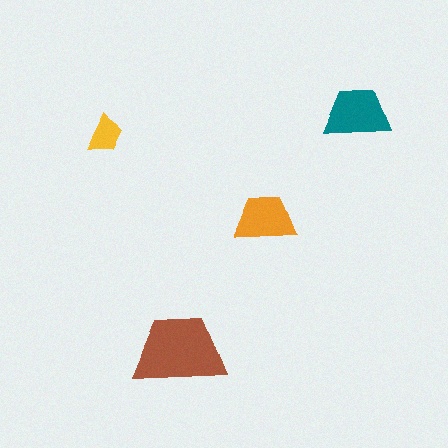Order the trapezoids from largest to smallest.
the brown one, the teal one, the orange one, the yellow one.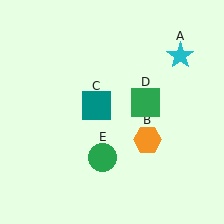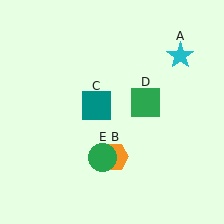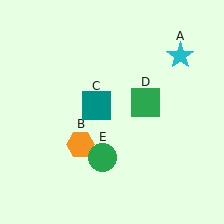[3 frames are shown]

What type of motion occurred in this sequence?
The orange hexagon (object B) rotated clockwise around the center of the scene.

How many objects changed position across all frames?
1 object changed position: orange hexagon (object B).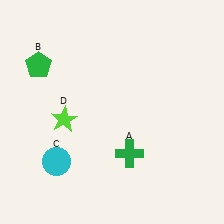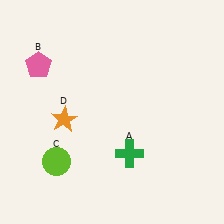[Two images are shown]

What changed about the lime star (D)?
In Image 1, D is lime. In Image 2, it changed to orange.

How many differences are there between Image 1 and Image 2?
There are 3 differences between the two images.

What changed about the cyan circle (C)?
In Image 1, C is cyan. In Image 2, it changed to lime.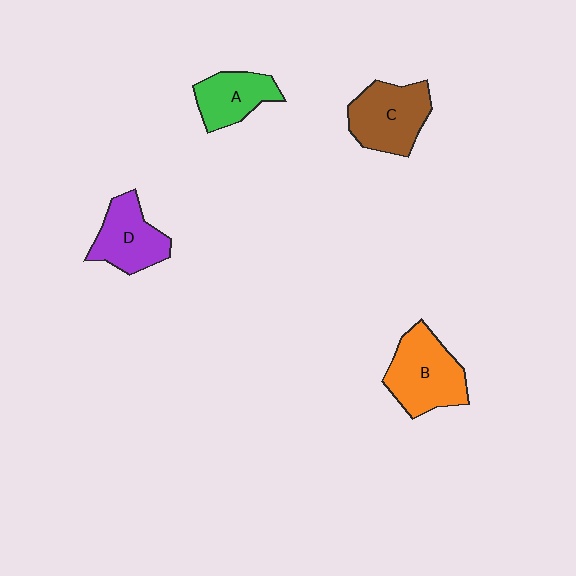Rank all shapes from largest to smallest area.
From largest to smallest: B (orange), C (brown), D (purple), A (green).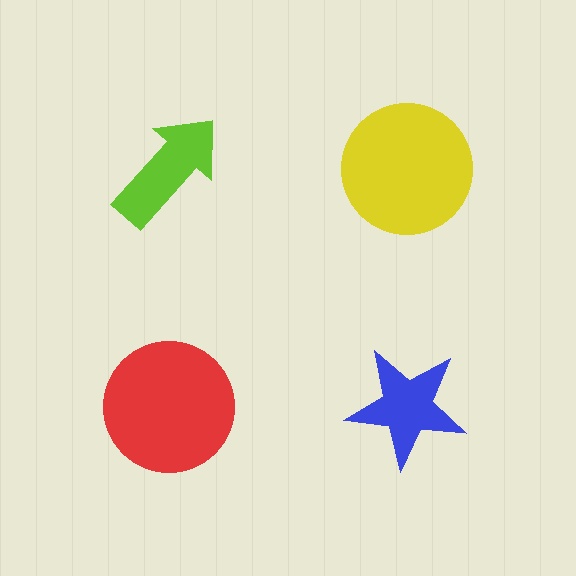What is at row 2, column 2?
A blue star.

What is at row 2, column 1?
A red circle.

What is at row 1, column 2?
A yellow circle.